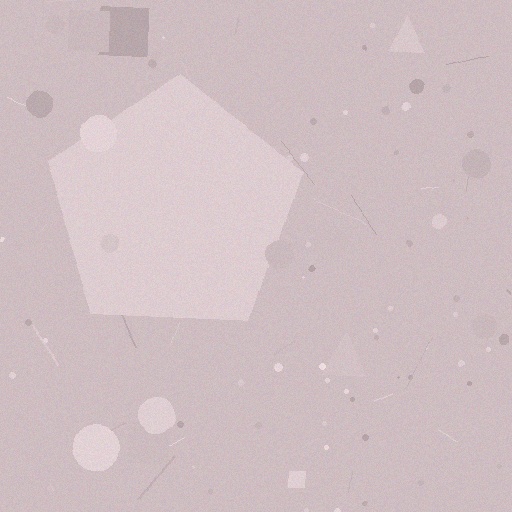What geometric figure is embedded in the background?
A pentagon is embedded in the background.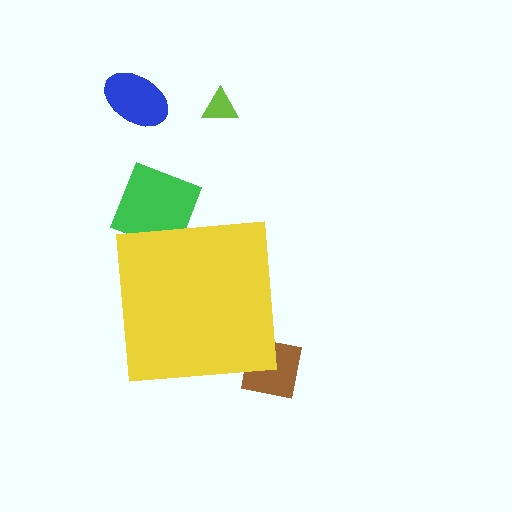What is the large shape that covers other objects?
A yellow square.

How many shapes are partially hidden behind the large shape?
2 shapes are partially hidden.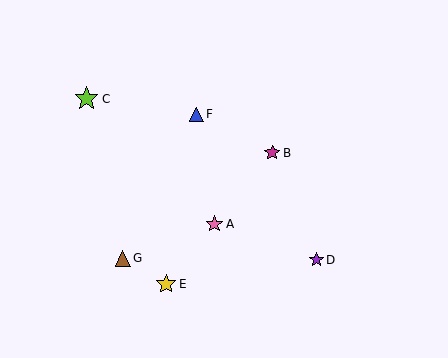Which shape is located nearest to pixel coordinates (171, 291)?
The yellow star (labeled E) at (166, 284) is nearest to that location.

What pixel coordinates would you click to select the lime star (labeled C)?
Click at (87, 99) to select the lime star C.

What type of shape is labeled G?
Shape G is a brown triangle.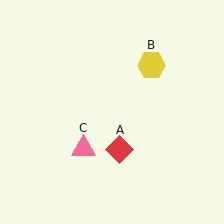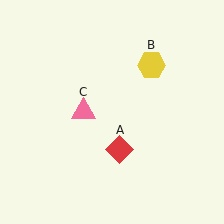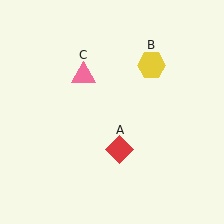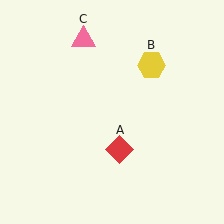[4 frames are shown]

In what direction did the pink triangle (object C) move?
The pink triangle (object C) moved up.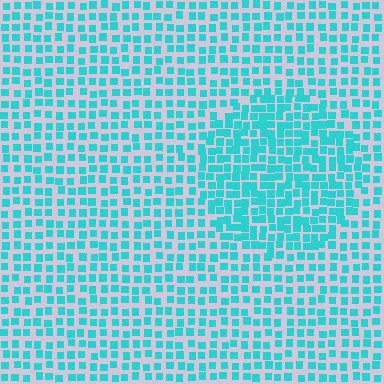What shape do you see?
I see a circle.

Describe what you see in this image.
The image contains small cyan elements arranged at two different densities. A circle-shaped region is visible where the elements are more densely packed than the surrounding area.